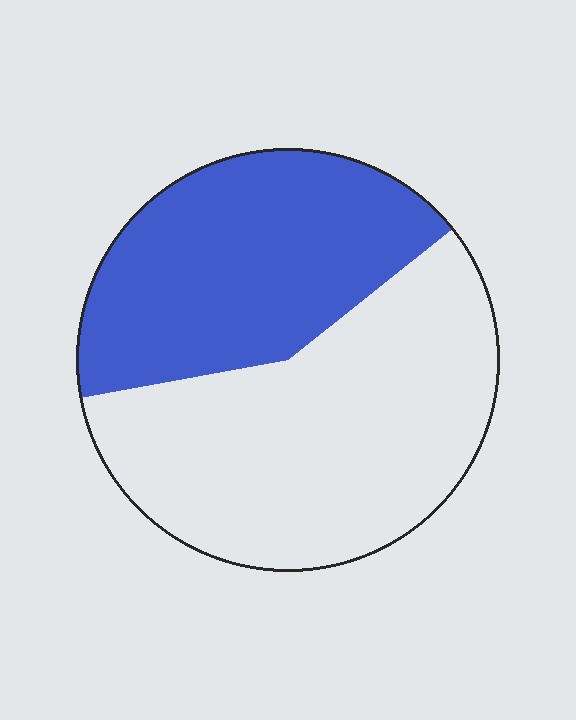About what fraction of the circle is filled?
About two fifths (2/5).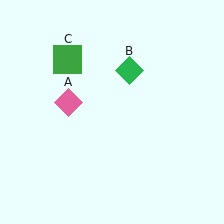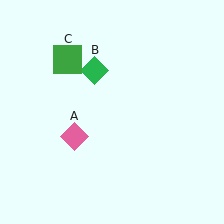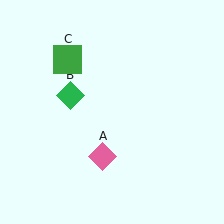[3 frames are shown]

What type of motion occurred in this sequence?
The pink diamond (object A), green diamond (object B) rotated counterclockwise around the center of the scene.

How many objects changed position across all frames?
2 objects changed position: pink diamond (object A), green diamond (object B).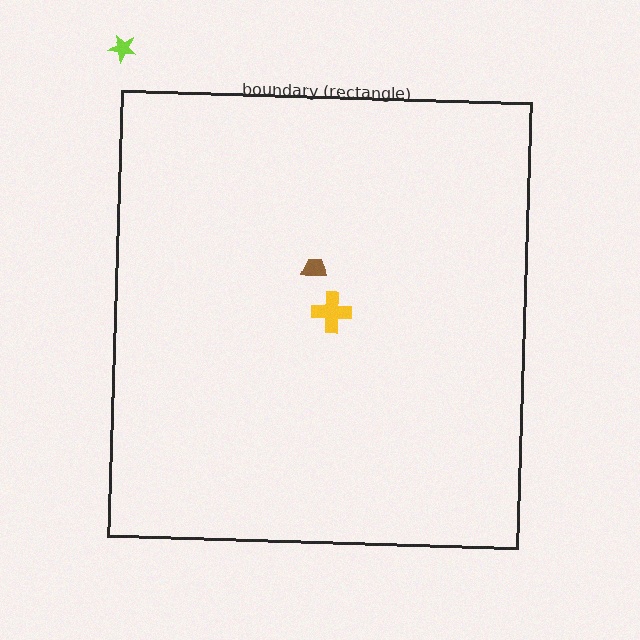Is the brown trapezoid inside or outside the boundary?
Inside.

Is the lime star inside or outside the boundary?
Outside.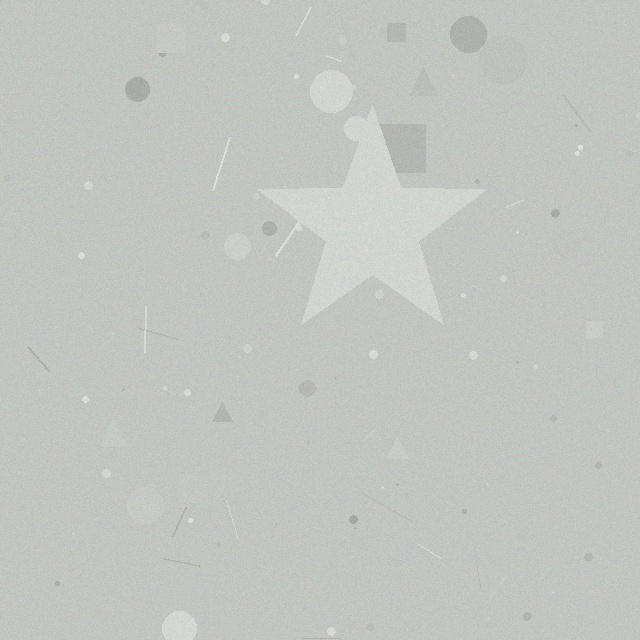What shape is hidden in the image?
A star is hidden in the image.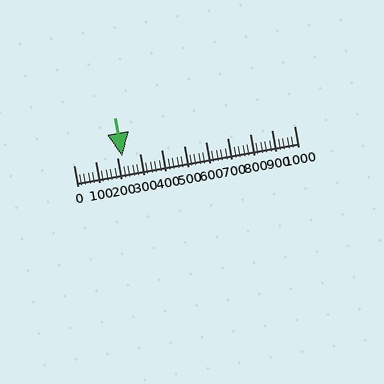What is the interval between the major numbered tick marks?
The major tick marks are spaced 100 units apart.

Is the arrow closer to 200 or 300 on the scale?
The arrow is closer to 200.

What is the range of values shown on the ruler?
The ruler shows values from 0 to 1000.